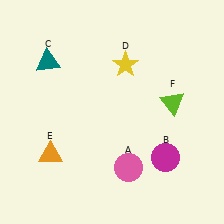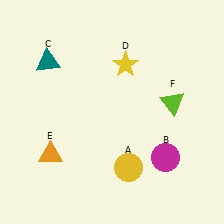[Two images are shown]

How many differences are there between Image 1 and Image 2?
There is 1 difference between the two images.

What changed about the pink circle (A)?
In Image 1, A is pink. In Image 2, it changed to yellow.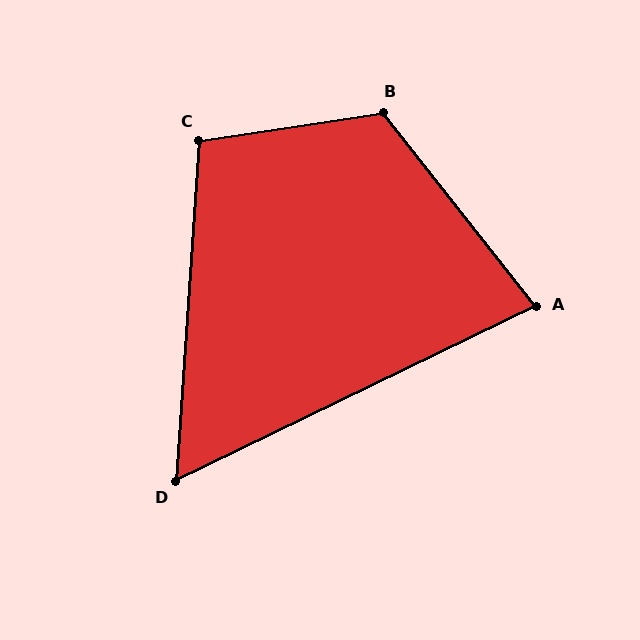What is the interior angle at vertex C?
Approximately 102 degrees (obtuse).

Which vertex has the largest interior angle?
B, at approximately 120 degrees.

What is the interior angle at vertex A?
Approximately 78 degrees (acute).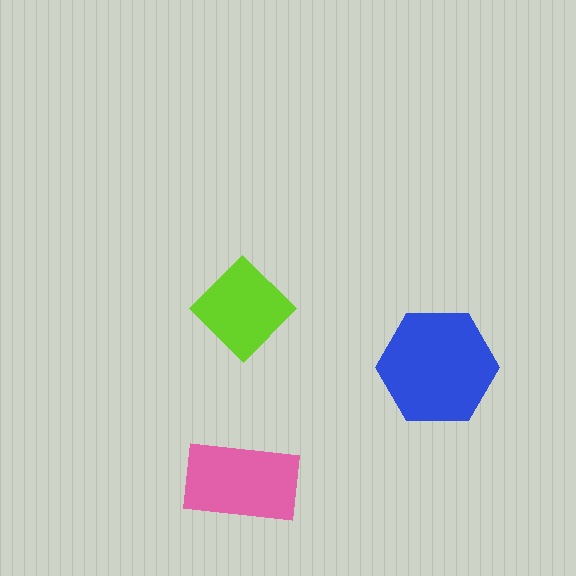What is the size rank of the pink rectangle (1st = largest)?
2nd.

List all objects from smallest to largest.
The lime diamond, the pink rectangle, the blue hexagon.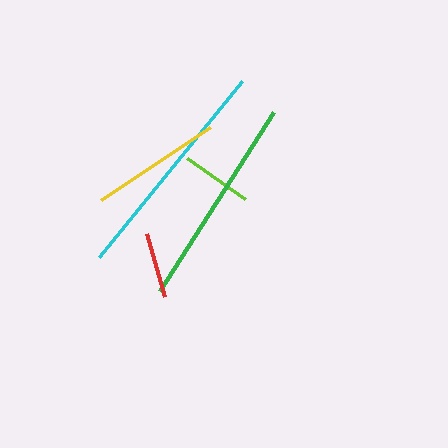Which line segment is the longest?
The cyan line is the longest at approximately 228 pixels.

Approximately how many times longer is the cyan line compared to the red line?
The cyan line is approximately 3.4 times the length of the red line.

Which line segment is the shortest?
The red line is the shortest at approximately 66 pixels.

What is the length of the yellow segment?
The yellow segment is approximately 131 pixels long.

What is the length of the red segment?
The red segment is approximately 66 pixels long.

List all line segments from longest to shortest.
From longest to shortest: cyan, green, yellow, lime, red.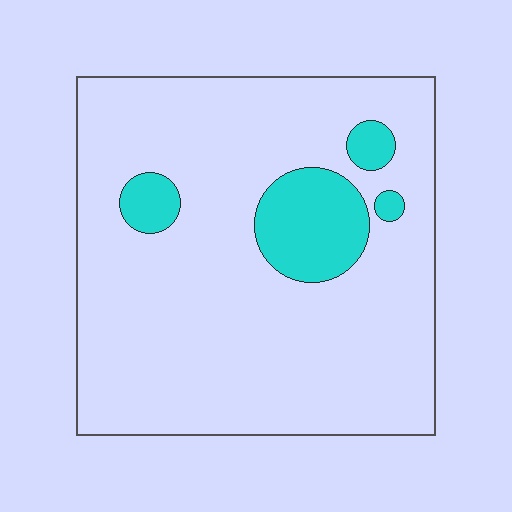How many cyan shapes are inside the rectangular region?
4.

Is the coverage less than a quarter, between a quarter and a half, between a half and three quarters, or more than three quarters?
Less than a quarter.